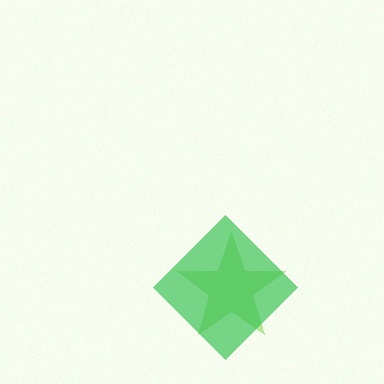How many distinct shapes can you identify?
There are 2 distinct shapes: a lime star, a green diamond.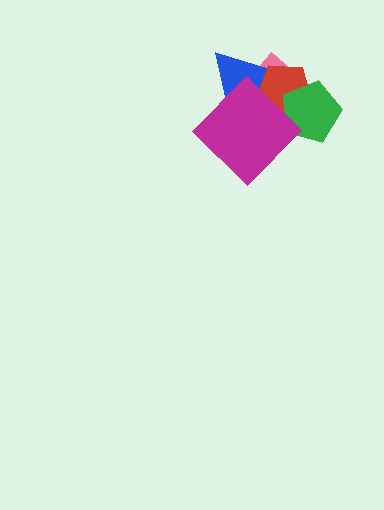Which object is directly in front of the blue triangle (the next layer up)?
The red pentagon is directly in front of the blue triangle.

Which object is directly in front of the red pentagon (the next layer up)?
The green pentagon is directly in front of the red pentagon.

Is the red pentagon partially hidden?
Yes, it is partially covered by another shape.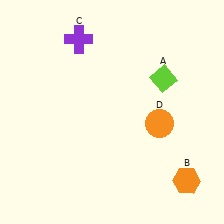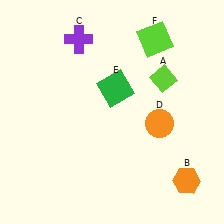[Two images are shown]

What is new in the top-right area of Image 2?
A green square (E) was added in the top-right area of Image 2.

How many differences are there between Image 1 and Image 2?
There are 2 differences between the two images.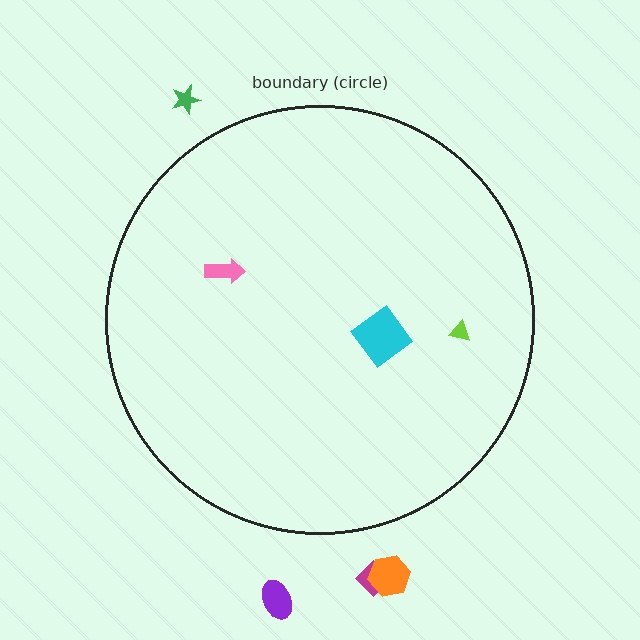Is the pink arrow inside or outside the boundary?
Inside.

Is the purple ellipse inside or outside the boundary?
Outside.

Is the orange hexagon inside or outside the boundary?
Outside.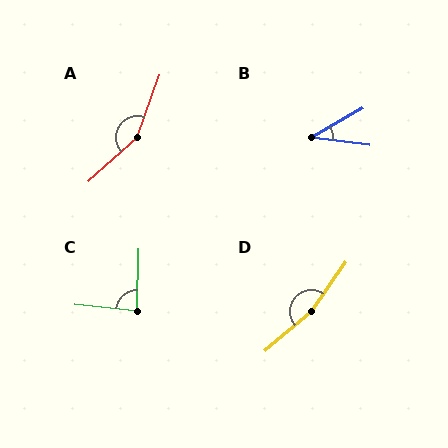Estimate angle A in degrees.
Approximately 152 degrees.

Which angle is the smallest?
B, at approximately 37 degrees.